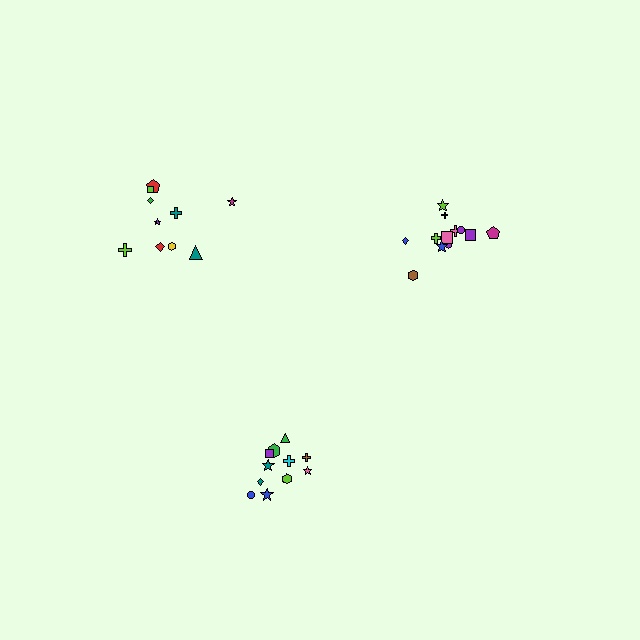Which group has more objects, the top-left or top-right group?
The top-right group.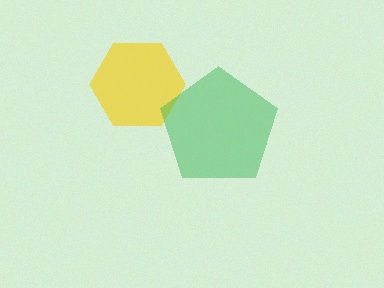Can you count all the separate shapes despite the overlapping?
Yes, there are 2 separate shapes.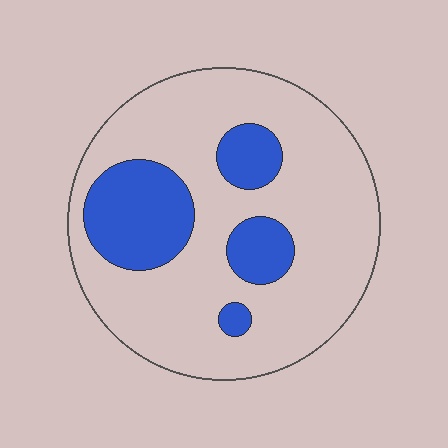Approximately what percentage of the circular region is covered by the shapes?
Approximately 25%.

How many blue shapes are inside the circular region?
4.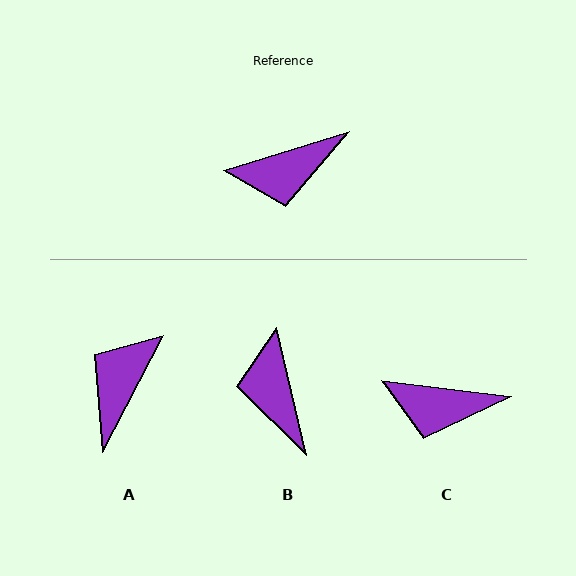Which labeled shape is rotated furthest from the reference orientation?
A, about 134 degrees away.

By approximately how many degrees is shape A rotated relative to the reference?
Approximately 134 degrees clockwise.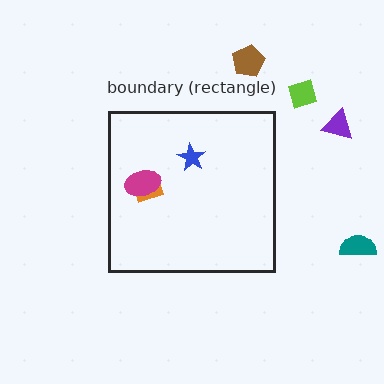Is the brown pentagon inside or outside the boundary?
Outside.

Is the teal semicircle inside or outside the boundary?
Outside.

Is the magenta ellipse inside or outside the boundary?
Inside.